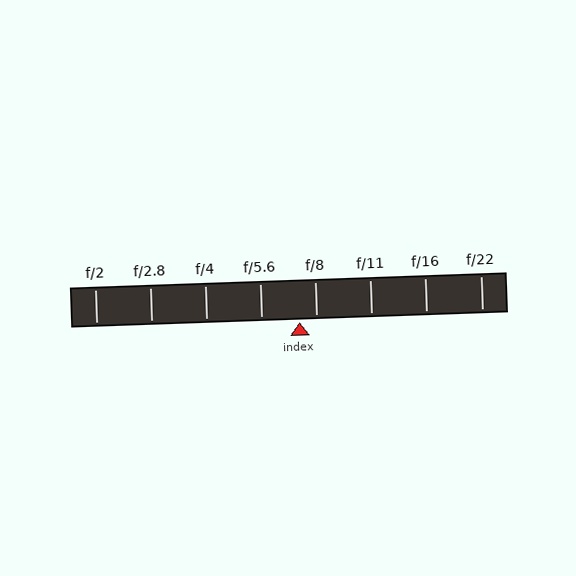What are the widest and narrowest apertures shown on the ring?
The widest aperture shown is f/2 and the narrowest is f/22.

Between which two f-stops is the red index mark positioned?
The index mark is between f/5.6 and f/8.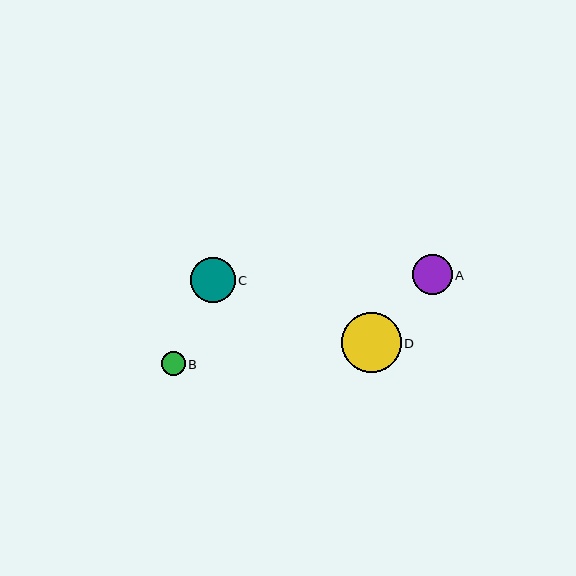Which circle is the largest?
Circle D is the largest with a size of approximately 59 pixels.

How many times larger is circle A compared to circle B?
Circle A is approximately 1.6 times the size of circle B.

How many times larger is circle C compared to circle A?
Circle C is approximately 1.1 times the size of circle A.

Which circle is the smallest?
Circle B is the smallest with a size of approximately 24 pixels.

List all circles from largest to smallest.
From largest to smallest: D, C, A, B.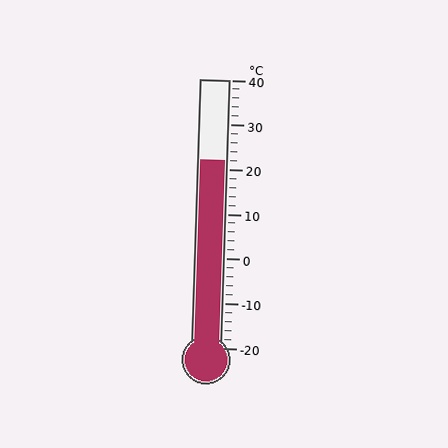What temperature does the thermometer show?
The thermometer shows approximately 22°C.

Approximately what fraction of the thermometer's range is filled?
The thermometer is filled to approximately 70% of its range.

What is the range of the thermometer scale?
The thermometer scale ranges from -20°C to 40°C.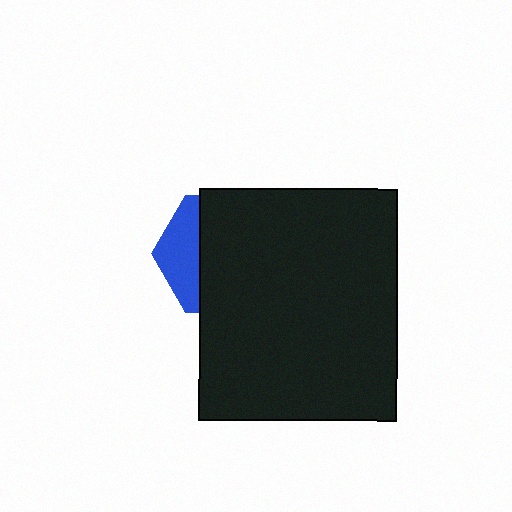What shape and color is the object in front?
The object in front is a black rectangle.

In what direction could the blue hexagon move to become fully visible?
The blue hexagon could move left. That would shift it out from behind the black rectangle entirely.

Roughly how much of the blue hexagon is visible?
A small part of it is visible (roughly 31%).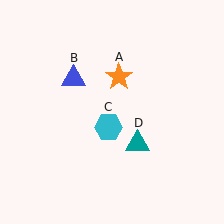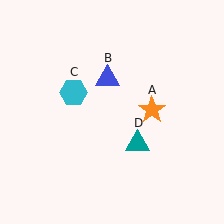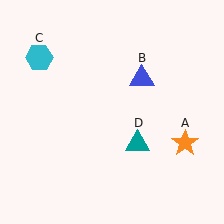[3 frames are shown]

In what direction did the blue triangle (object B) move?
The blue triangle (object B) moved right.